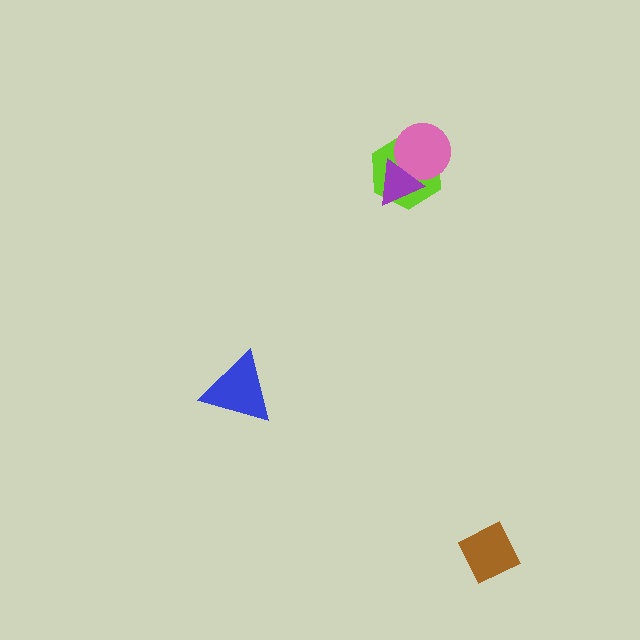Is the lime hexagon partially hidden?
Yes, it is partially covered by another shape.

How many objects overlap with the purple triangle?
2 objects overlap with the purple triangle.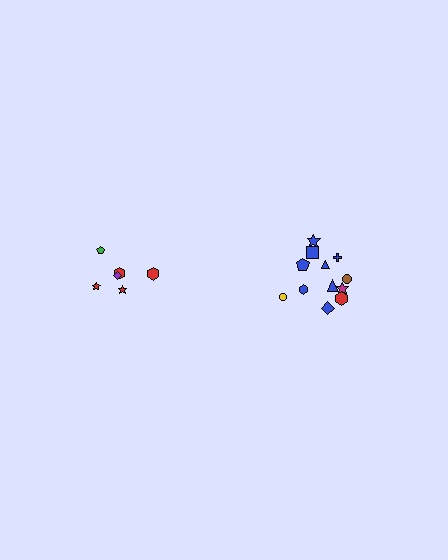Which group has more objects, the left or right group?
The right group.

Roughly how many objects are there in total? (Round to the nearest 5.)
Roughly 20 objects in total.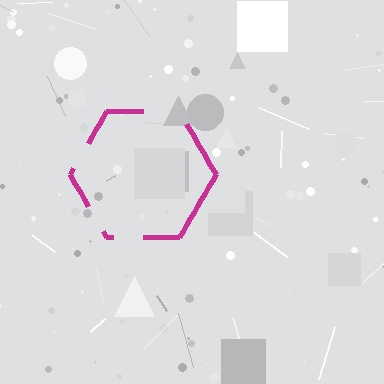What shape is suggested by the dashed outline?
The dashed outline suggests a hexagon.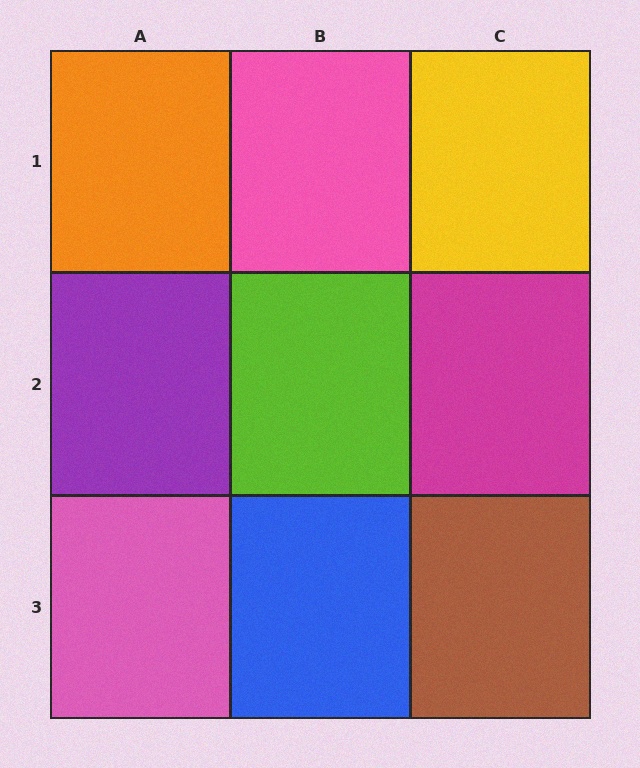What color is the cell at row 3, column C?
Brown.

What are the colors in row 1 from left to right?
Orange, pink, yellow.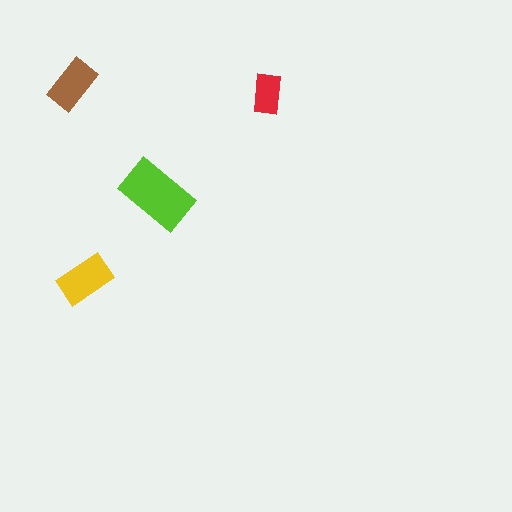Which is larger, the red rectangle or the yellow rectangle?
The yellow one.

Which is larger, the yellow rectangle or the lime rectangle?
The lime one.